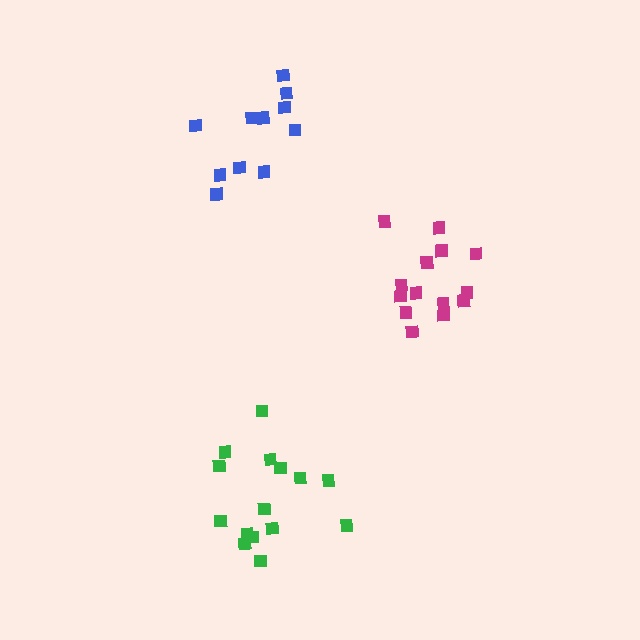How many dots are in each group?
Group 1: 11 dots, Group 2: 15 dots, Group 3: 14 dots (40 total).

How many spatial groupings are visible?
There are 3 spatial groupings.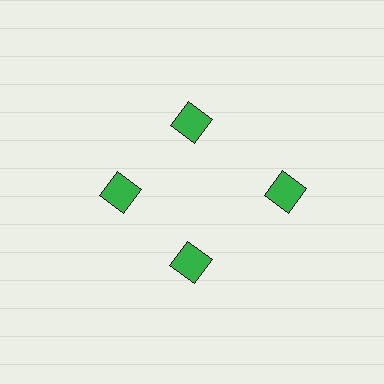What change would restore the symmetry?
The symmetry would be restored by moving it inward, back onto the ring so that all 4 squares sit at equal angles and equal distance from the center.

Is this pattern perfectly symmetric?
No. The 4 green squares are arranged in a ring, but one element near the 3 o'clock position is pushed outward from the center, breaking the 4-fold rotational symmetry.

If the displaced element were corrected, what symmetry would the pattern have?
It would have 4-fold rotational symmetry — the pattern would map onto itself every 90 degrees.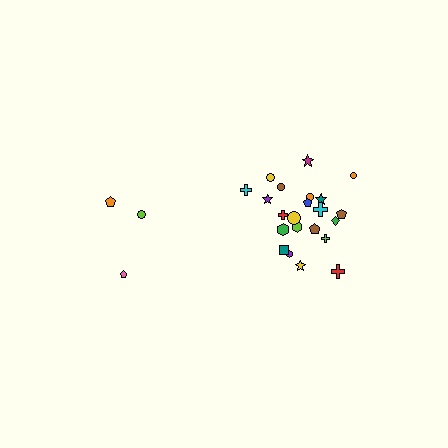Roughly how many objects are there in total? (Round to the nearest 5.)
Roughly 25 objects in total.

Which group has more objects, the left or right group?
The right group.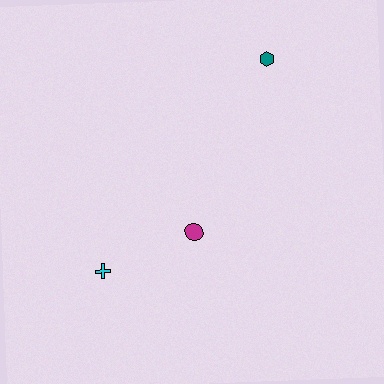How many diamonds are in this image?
There are no diamonds.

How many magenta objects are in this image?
There is 1 magenta object.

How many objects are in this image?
There are 3 objects.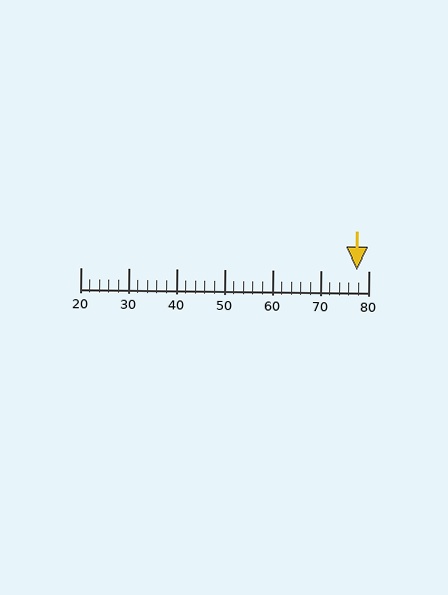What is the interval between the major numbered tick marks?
The major tick marks are spaced 10 units apart.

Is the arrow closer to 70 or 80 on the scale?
The arrow is closer to 80.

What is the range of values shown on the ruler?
The ruler shows values from 20 to 80.